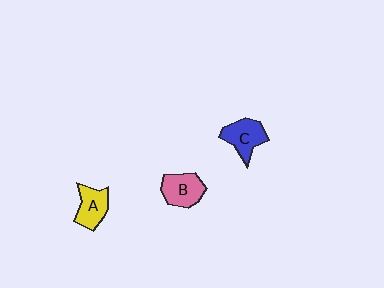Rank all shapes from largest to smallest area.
From largest to smallest: B (pink), C (blue), A (yellow).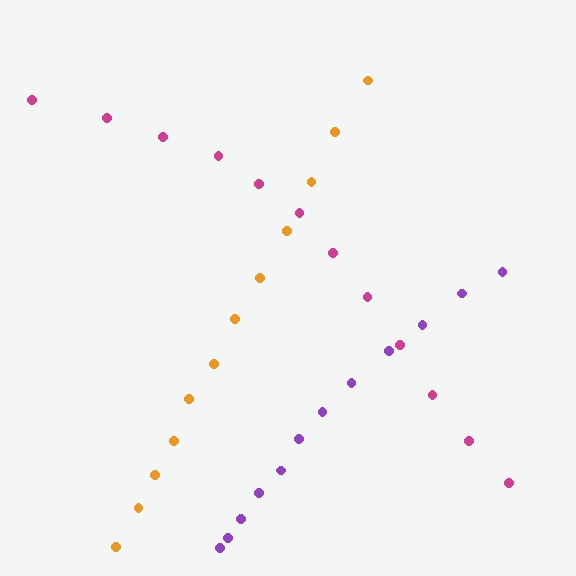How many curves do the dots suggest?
There are 3 distinct paths.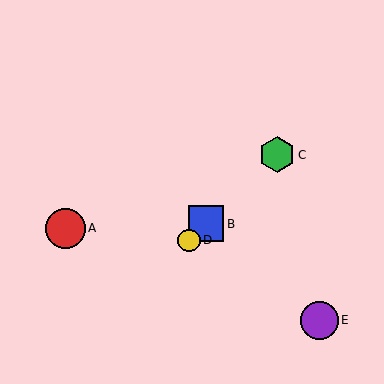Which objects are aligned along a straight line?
Objects B, C, D are aligned along a straight line.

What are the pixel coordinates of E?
Object E is at (320, 320).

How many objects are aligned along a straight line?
3 objects (B, C, D) are aligned along a straight line.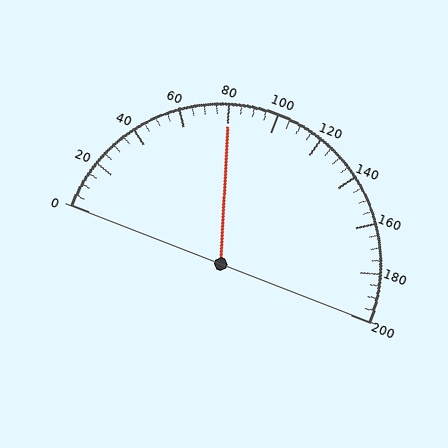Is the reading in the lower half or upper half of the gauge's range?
The reading is in the lower half of the range (0 to 200).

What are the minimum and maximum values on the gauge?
The gauge ranges from 0 to 200.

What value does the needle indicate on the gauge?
The needle indicates approximately 80.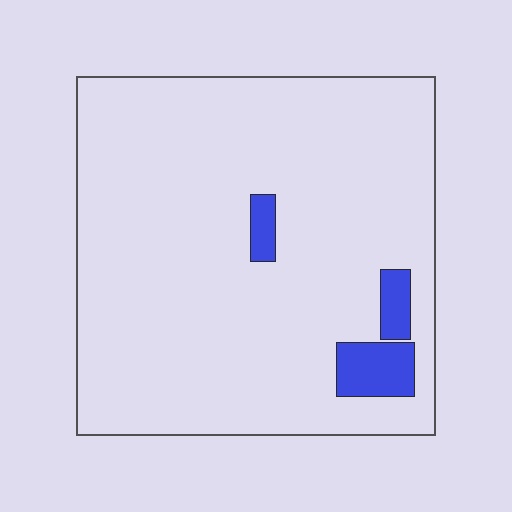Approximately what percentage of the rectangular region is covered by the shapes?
Approximately 5%.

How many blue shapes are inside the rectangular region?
3.